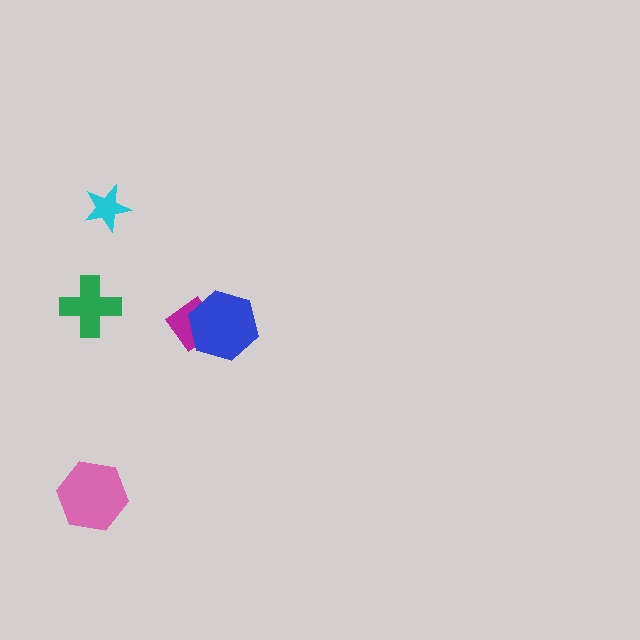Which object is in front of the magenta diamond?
The blue hexagon is in front of the magenta diamond.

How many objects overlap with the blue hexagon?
1 object overlaps with the blue hexagon.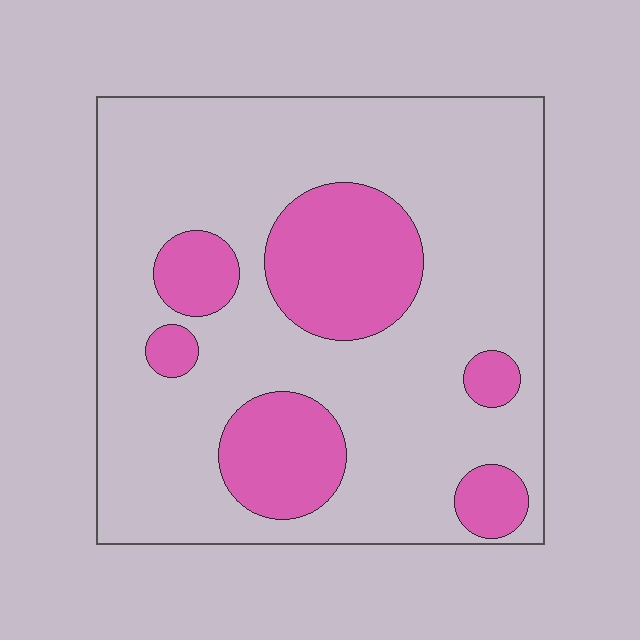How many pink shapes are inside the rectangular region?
6.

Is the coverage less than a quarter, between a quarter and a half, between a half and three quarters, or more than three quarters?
Less than a quarter.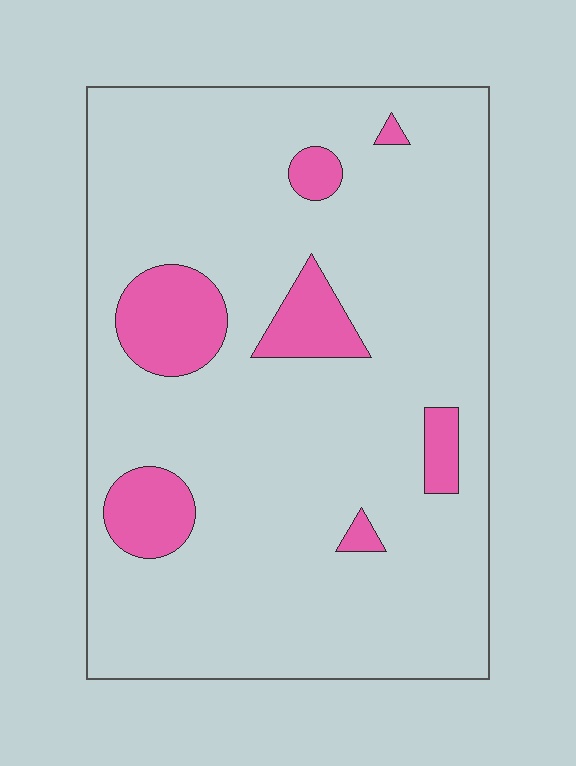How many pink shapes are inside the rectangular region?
7.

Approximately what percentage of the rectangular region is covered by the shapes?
Approximately 15%.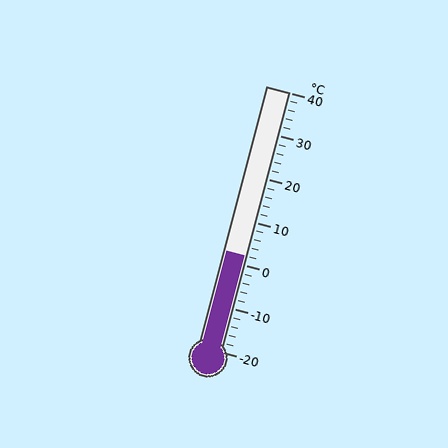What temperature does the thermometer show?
The thermometer shows approximately 2°C.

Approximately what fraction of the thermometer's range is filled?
The thermometer is filled to approximately 35% of its range.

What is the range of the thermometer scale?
The thermometer scale ranges from -20°C to 40°C.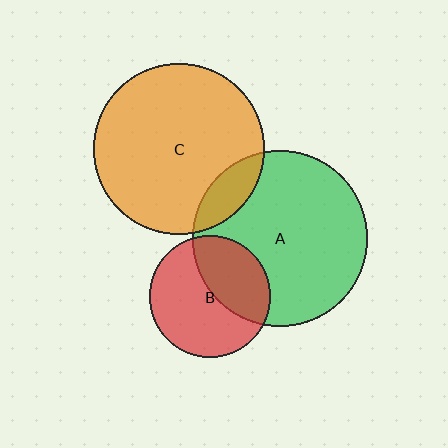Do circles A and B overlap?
Yes.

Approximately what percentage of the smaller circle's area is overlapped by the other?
Approximately 40%.